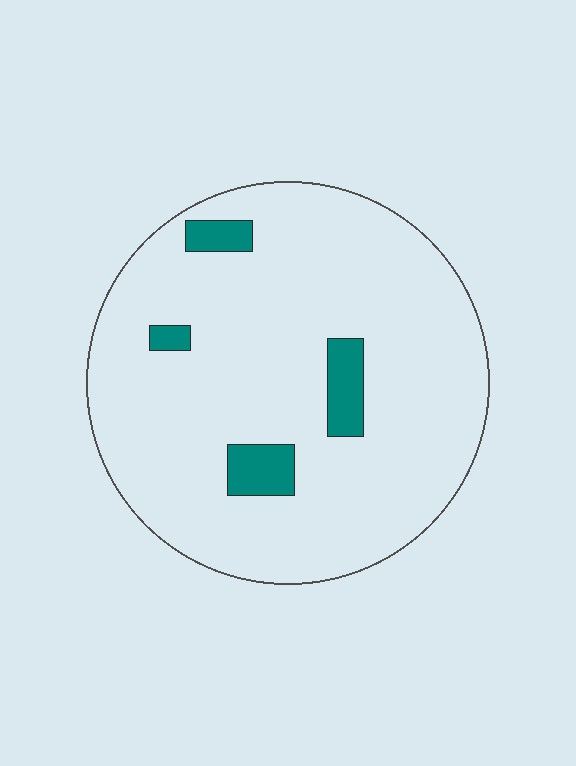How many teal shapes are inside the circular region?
4.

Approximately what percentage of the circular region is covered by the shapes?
Approximately 10%.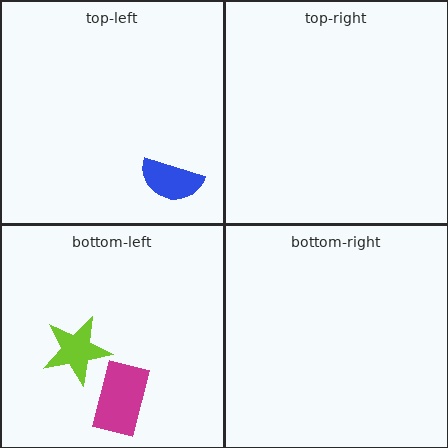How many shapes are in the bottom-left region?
2.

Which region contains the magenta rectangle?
The bottom-left region.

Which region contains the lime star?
The bottom-left region.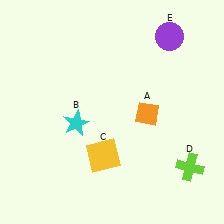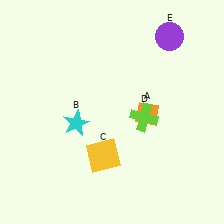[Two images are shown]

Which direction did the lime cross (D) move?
The lime cross (D) moved up.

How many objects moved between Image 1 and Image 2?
1 object moved between the two images.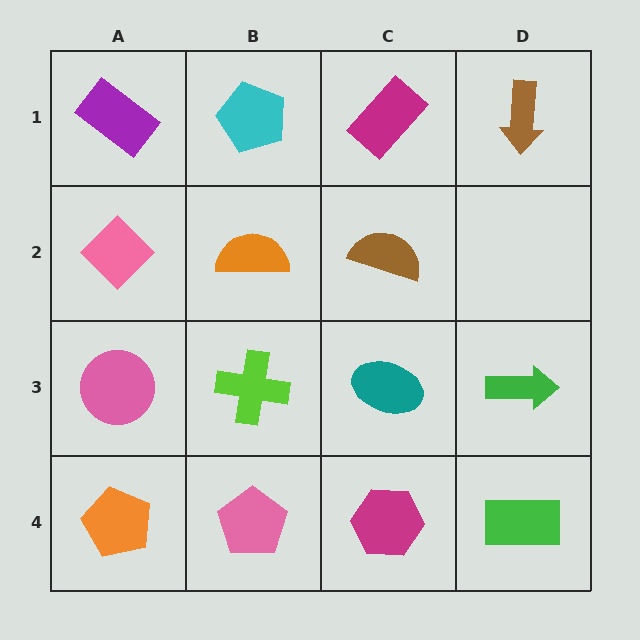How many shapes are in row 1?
4 shapes.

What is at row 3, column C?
A teal ellipse.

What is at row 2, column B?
An orange semicircle.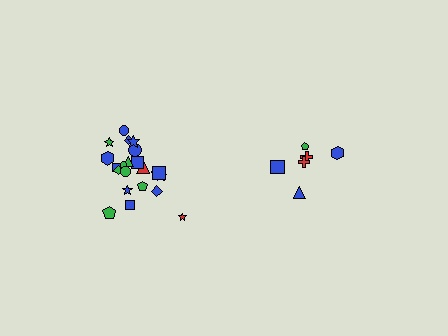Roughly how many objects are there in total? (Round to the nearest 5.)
Roughly 30 objects in total.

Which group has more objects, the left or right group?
The left group.